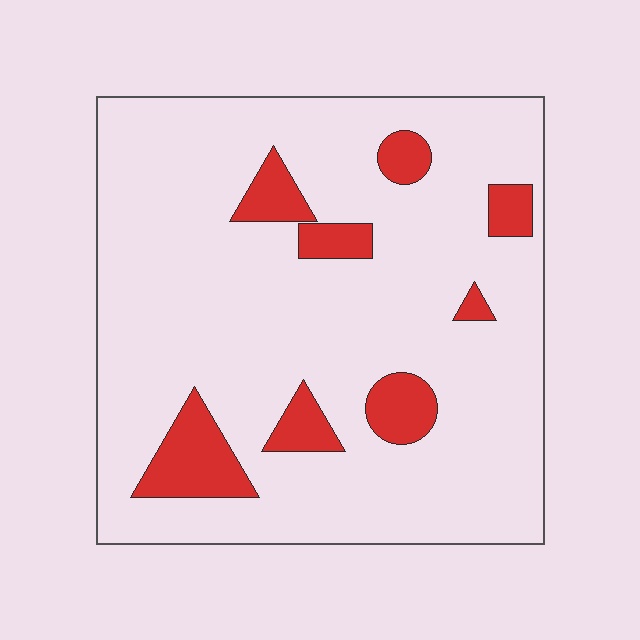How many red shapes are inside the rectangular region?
8.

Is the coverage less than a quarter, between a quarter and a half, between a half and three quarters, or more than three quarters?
Less than a quarter.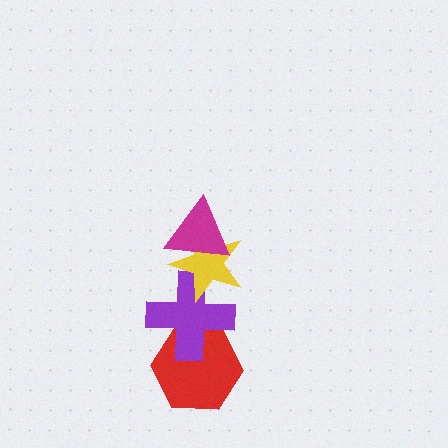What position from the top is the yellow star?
The yellow star is 2nd from the top.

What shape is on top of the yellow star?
The magenta triangle is on top of the yellow star.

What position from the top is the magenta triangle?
The magenta triangle is 1st from the top.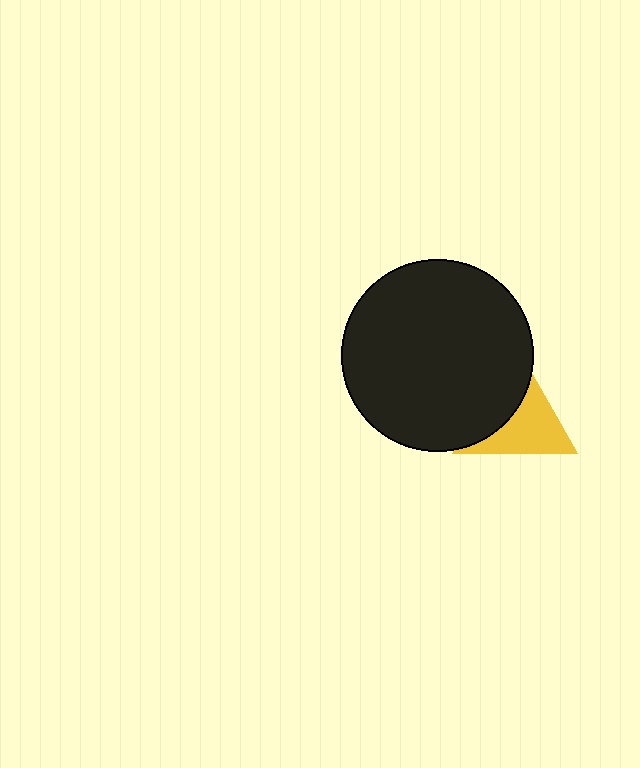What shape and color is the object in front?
The object in front is a black circle.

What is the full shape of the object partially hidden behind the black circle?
The partially hidden object is a yellow triangle.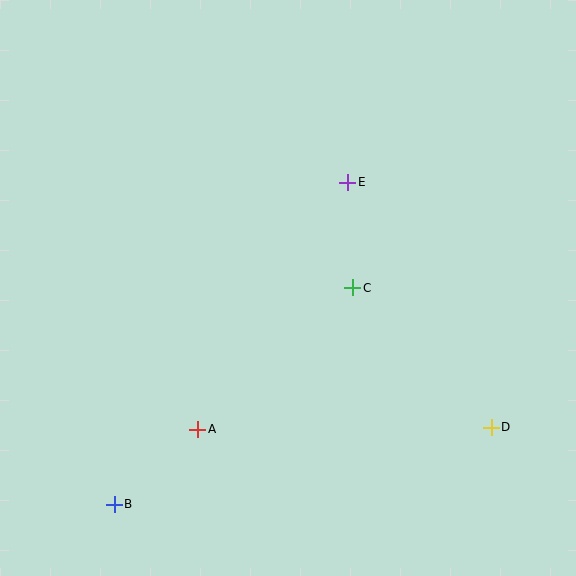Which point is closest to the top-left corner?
Point E is closest to the top-left corner.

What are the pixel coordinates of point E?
Point E is at (348, 182).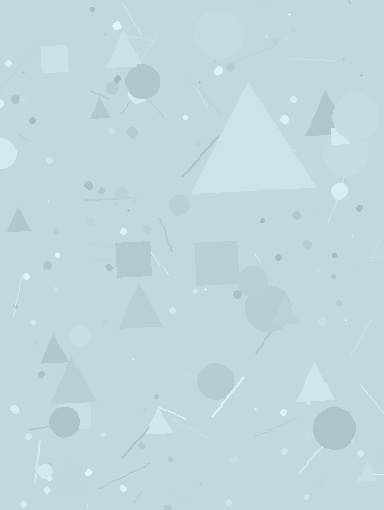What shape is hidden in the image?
A triangle is hidden in the image.